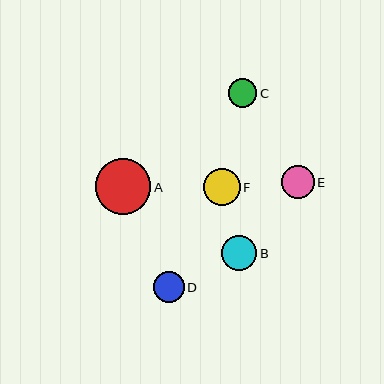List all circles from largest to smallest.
From largest to smallest: A, F, B, E, D, C.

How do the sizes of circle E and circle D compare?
Circle E and circle D are approximately the same size.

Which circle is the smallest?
Circle C is the smallest with a size of approximately 28 pixels.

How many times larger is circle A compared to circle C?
Circle A is approximately 2.0 times the size of circle C.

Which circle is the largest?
Circle A is the largest with a size of approximately 56 pixels.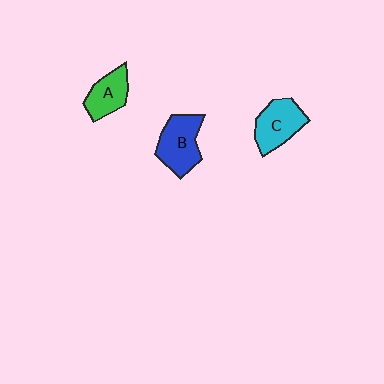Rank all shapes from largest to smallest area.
From largest to smallest: B (blue), C (cyan), A (green).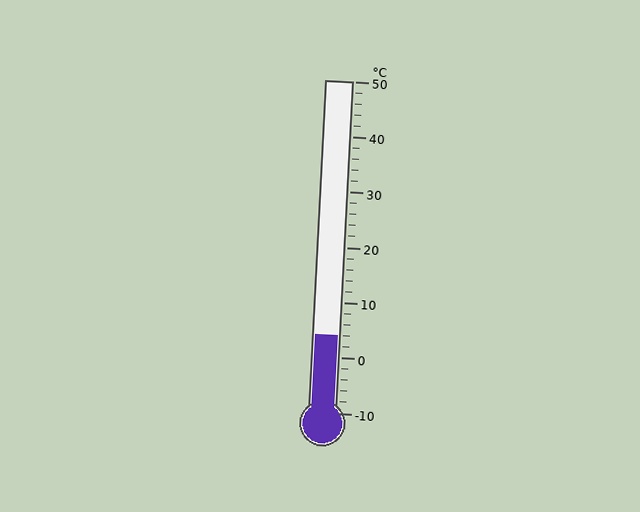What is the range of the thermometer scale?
The thermometer scale ranges from -10°C to 50°C.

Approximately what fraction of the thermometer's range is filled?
The thermometer is filled to approximately 25% of its range.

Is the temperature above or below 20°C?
The temperature is below 20°C.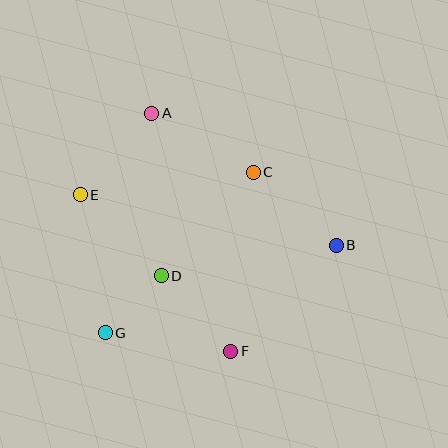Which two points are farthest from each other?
Points B and E are farthest from each other.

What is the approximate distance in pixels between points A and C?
The distance between A and C is approximately 117 pixels.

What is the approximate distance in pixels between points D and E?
The distance between D and E is approximately 115 pixels.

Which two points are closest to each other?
Points D and G are closest to each other.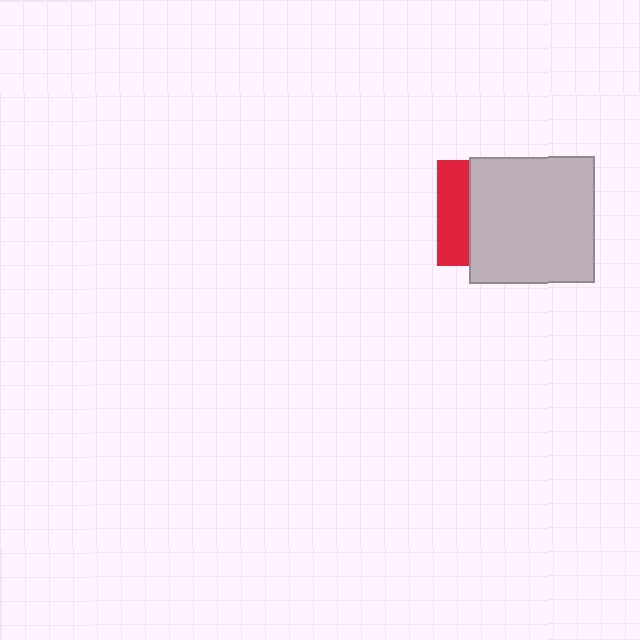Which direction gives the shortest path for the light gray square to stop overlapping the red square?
Moving right gives the shortest separation.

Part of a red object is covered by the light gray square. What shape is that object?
It is a square.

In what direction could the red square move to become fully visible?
The red square could move left. That would shift it out from behind the light gray square entirely.